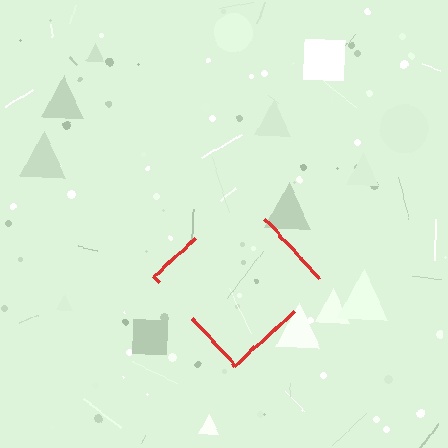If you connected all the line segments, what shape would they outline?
They would outline a diamond.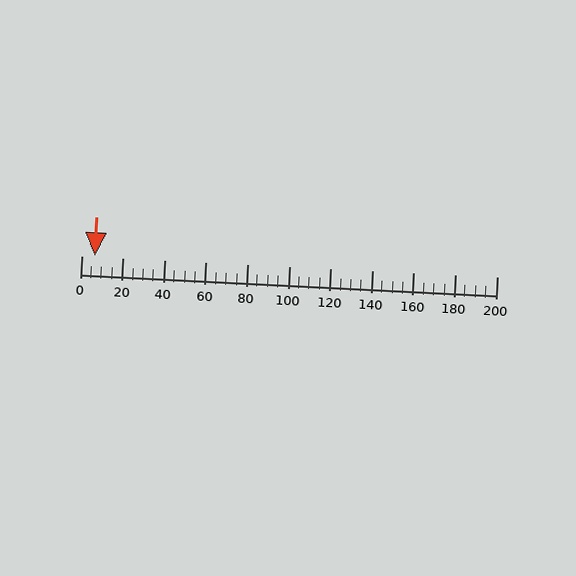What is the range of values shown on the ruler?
The ruler shows values from 0 to 200.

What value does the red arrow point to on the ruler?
The red arrow points to approximately 7.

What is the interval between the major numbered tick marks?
The major tick marks are spaced 20 units apart.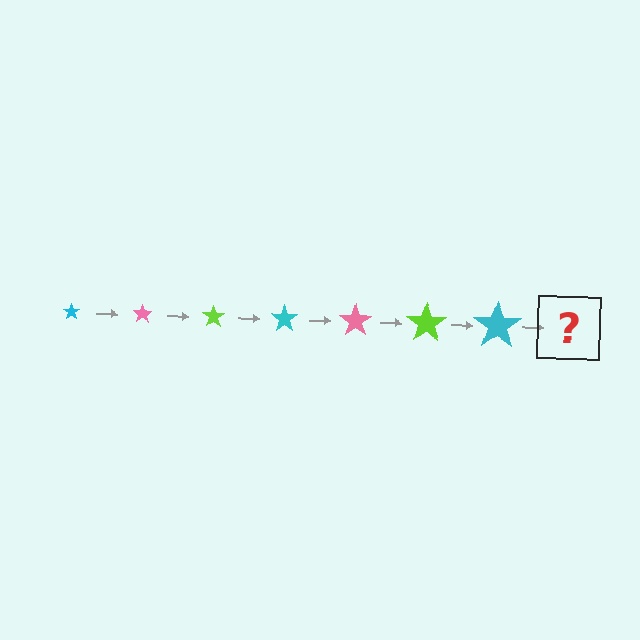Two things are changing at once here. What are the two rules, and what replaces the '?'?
The two rules are that the star grows larger each step and the color cycles through cyan, pink, and lime. The '?' should be a pink star, larger than the previous one.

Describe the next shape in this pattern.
It should be a pink star, larger than the previous one.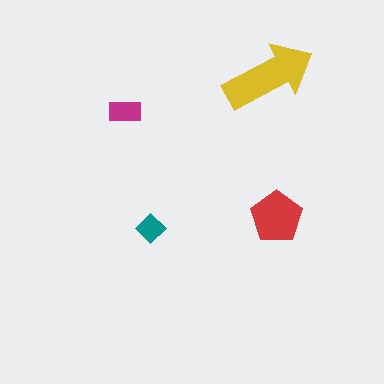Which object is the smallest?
The teal diamond.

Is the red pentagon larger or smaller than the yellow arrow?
Smaller.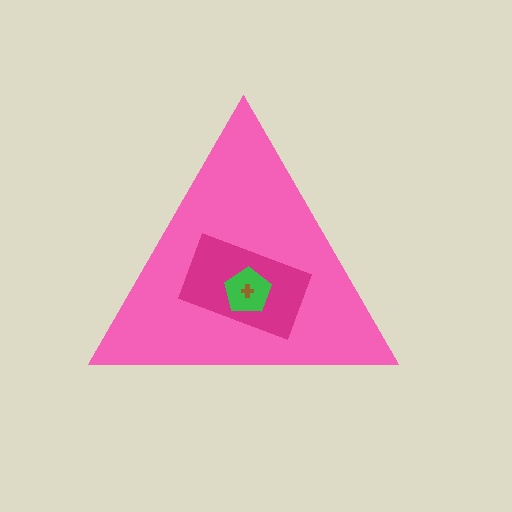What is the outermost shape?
The pink triangle.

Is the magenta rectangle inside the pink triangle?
Yes.